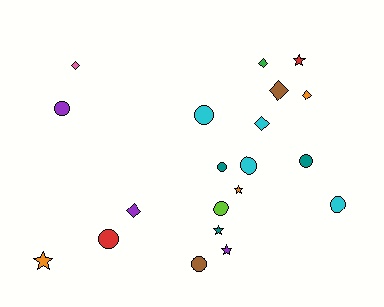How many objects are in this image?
There are 20 objects.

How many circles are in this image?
There are 9 circles.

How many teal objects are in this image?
There are 3 teal objects.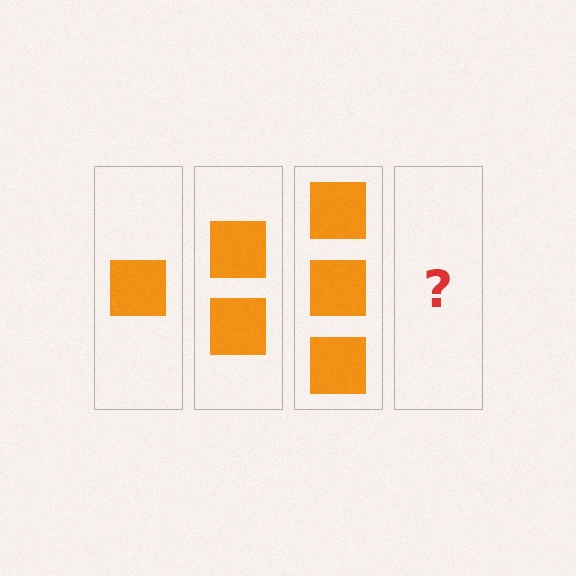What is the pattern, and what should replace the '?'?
The pattern is that each step adds one more square. The '?' should be 4 squares.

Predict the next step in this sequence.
The next step is 4 squares.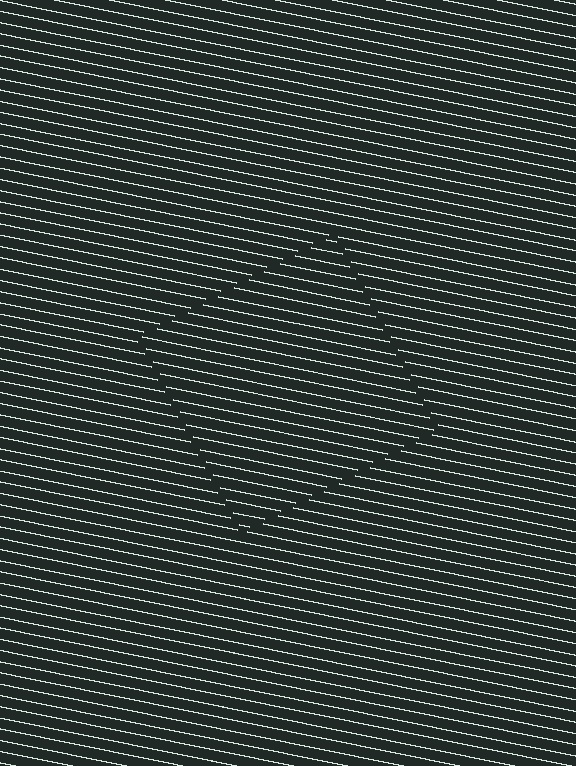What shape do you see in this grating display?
An illusory square. The interior of the shape contains the same grating, shifted by half a period — the contour is defined by the phase discontinuity where line-ends from the inner and outer gratings abut.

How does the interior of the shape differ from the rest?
The interior of the shape contains the same grating, shifted by half a period — the contour is defined by the phase discontinuity where line-ends from the inner and outer gratings abut.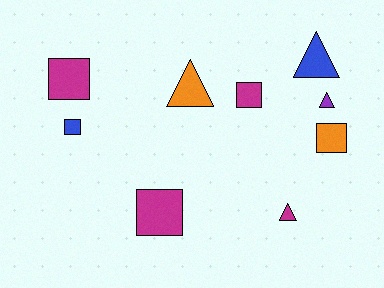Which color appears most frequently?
Magenta, with 4 objects.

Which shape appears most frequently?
Square, with 5 objects.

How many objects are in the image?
There are 9 objects.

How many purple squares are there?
There are no purple squares.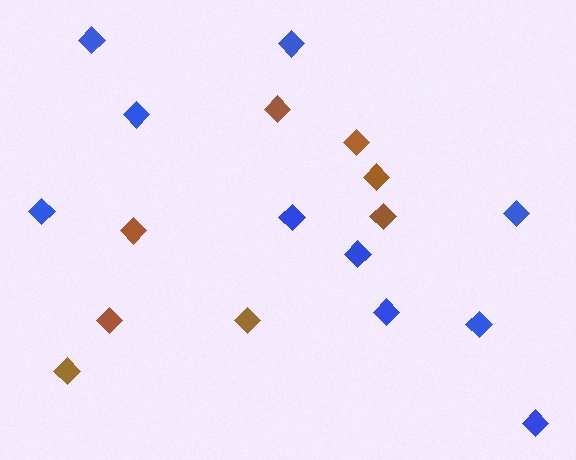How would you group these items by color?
There are 2 groups: one group of blue diamonds (10) and one group of brown diamonds (8).